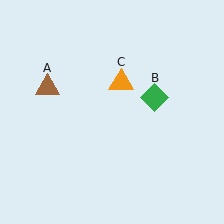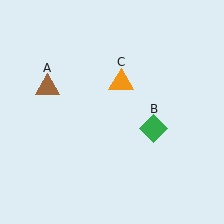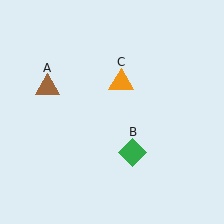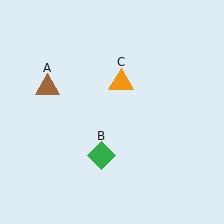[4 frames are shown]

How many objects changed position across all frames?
1 object changed position: green diamond (object B).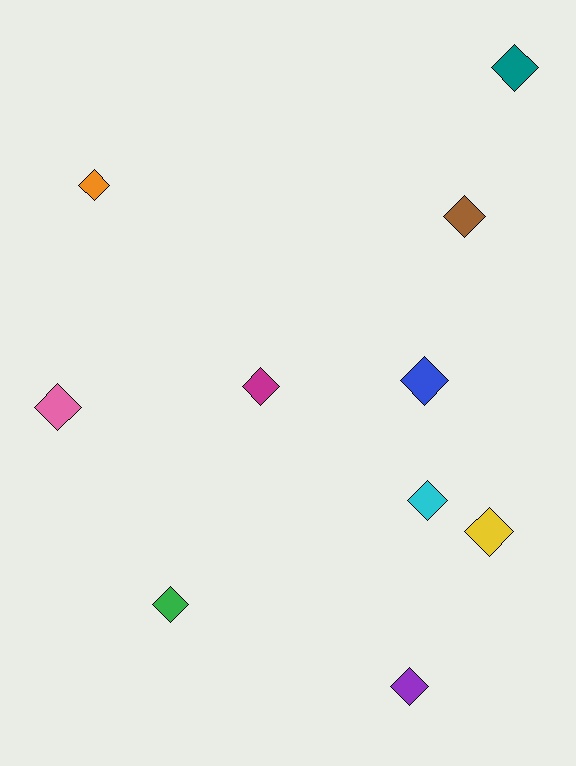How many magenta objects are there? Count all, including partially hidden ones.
There is 1 magenta object.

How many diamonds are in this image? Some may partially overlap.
There are 10 diamonds.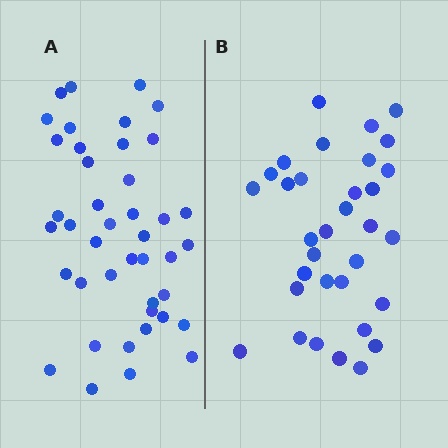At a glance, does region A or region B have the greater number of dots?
Region A (the left region) has more dots.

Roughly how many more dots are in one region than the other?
Region A has roughly 8 or so more dots than region B.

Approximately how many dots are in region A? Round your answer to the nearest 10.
About 40 dots. (The exact count is 42, which rounds to 40.)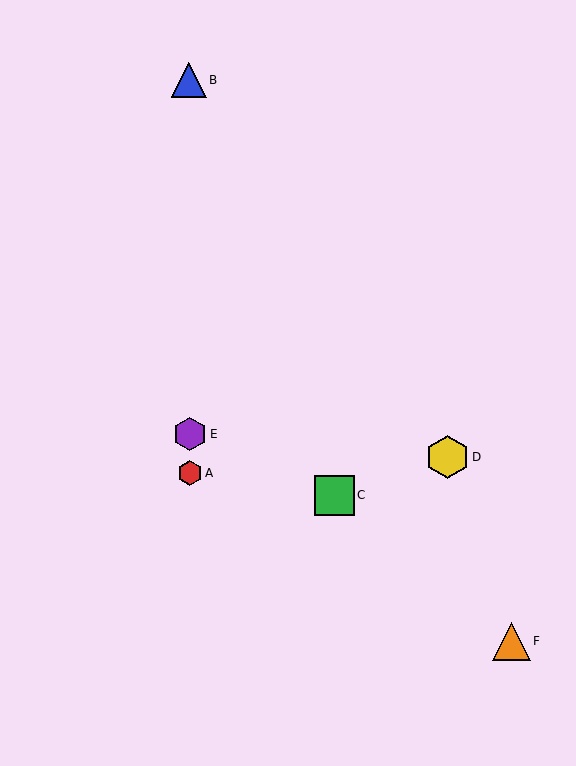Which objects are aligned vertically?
Objects A, B, E are aligned vertically.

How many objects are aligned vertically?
3 objects (A, B, E) are aligned vertically.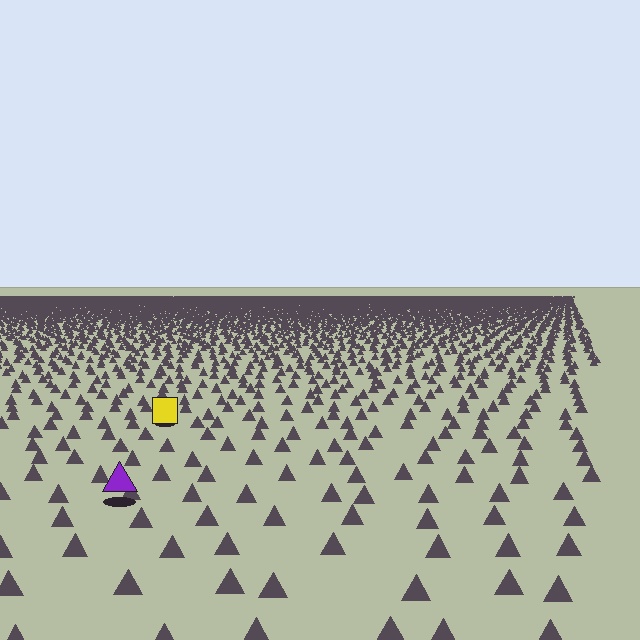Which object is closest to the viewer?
The purple triangle is closest. The texture marks near it are larger and more spread out.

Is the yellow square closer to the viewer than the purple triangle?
No. The purple triangle is closer — you can tell from the texture gradient: the ground texture is coarser near it.